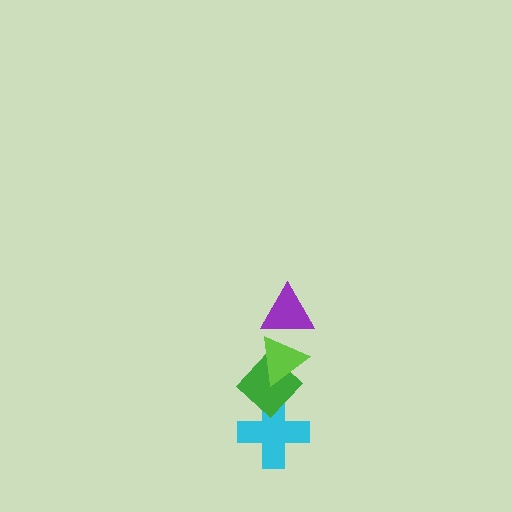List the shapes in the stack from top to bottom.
From top to bottom: the purple triangle, the lime triangle, the green diamond, the cyan cross.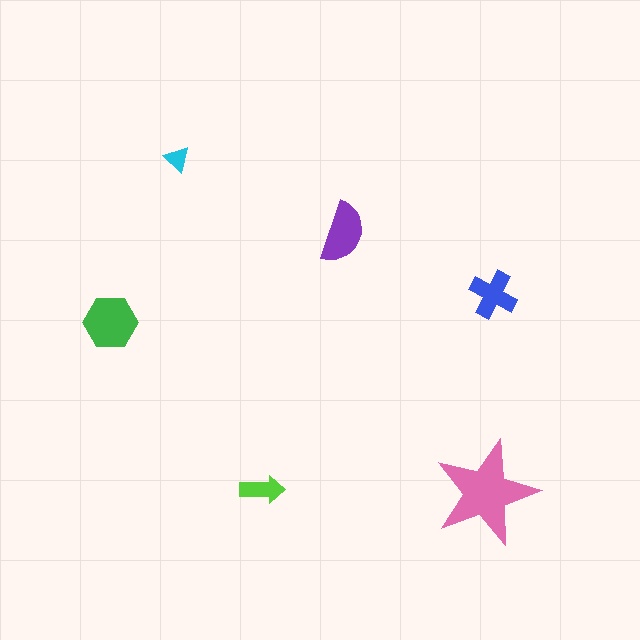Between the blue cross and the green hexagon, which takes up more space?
The green hexagon.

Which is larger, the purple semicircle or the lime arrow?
The purple semicircle.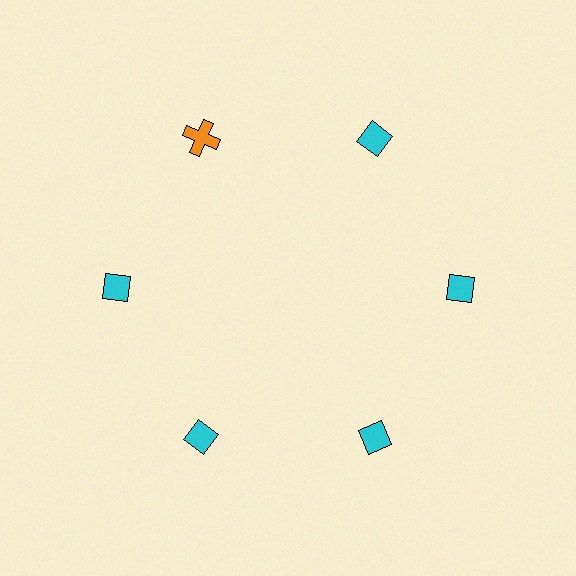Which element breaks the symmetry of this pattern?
The orange cross at roughly the 11 o'clock position breaks the symmetry. All other shapes are cyan diamonds.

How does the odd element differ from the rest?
It differs in both color (orange instead of cyan) and shape (cross instead of diamond).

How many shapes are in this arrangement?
There are 6 shapes arranged in a ring pattern.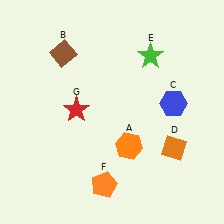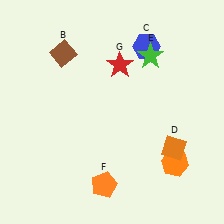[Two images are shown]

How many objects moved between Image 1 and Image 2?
3 objects moved between the two images.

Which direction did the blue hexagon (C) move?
The blue hexagon (C) moved up.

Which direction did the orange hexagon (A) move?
The orange hexagon (A) moved right.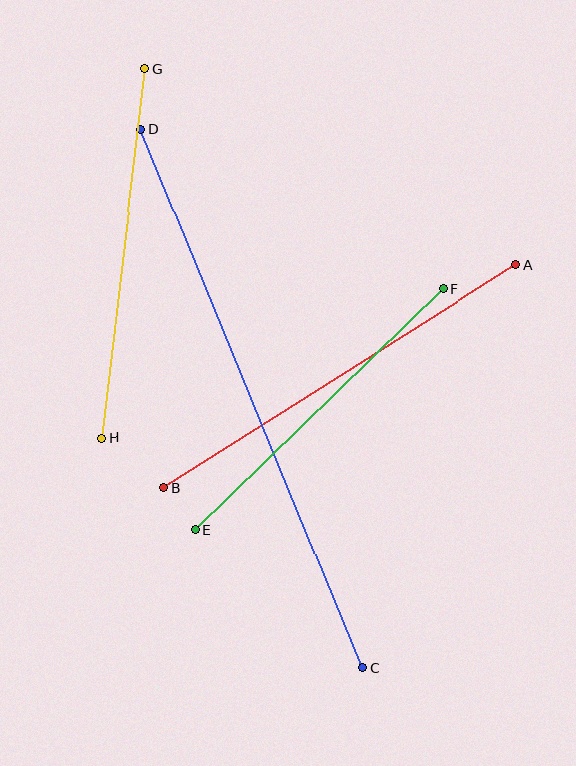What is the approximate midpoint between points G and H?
The midpoint is at approximately (123, 254) pixels.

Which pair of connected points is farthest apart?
Points C and D are farthest apart.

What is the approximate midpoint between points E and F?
The midpoint is at approximately (319, 409) pixels.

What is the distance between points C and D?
The distance is approximately 582 pixels.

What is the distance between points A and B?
The distance is approximately 416 pixels.